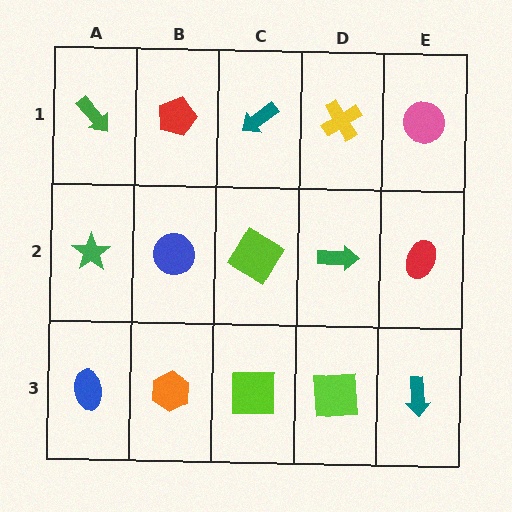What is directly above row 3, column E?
A red ellipse.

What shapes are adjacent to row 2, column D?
A yellow cross (row 1, column D), a lime square (row 3, column D), a lime square (row 2, column C), a red ellipse (row 2, column E).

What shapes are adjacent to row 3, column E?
A red ellipse (row 2, column E), a lime square (row 3, column D).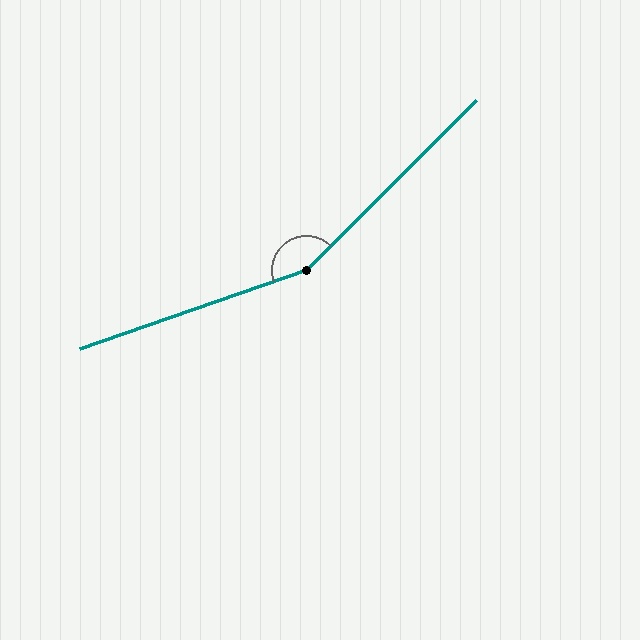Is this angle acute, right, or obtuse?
It is obtuse.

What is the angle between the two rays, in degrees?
Approximately 154 degrees.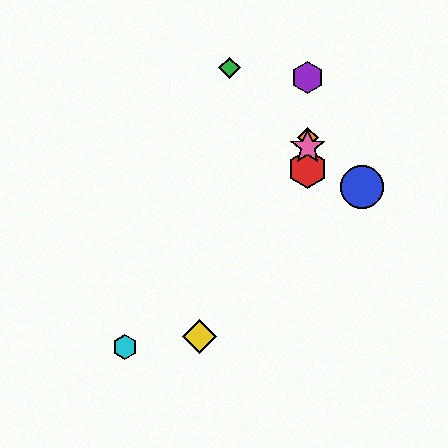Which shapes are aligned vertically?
The red hexagon, the purple hexagon, the orange diamond, the pink star are aligned vertically.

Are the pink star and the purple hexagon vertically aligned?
Yes, both are at x≈308.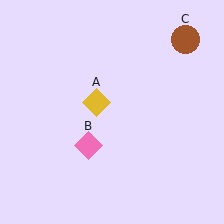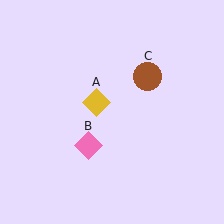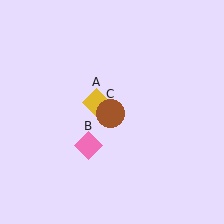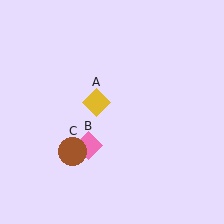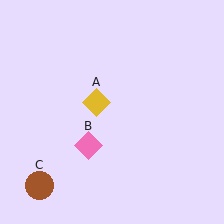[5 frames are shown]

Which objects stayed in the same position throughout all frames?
Yellow diamond (object A) and pink diamond (object B) remained stationary.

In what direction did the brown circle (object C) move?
The brown circle (object C) moved down and to the left.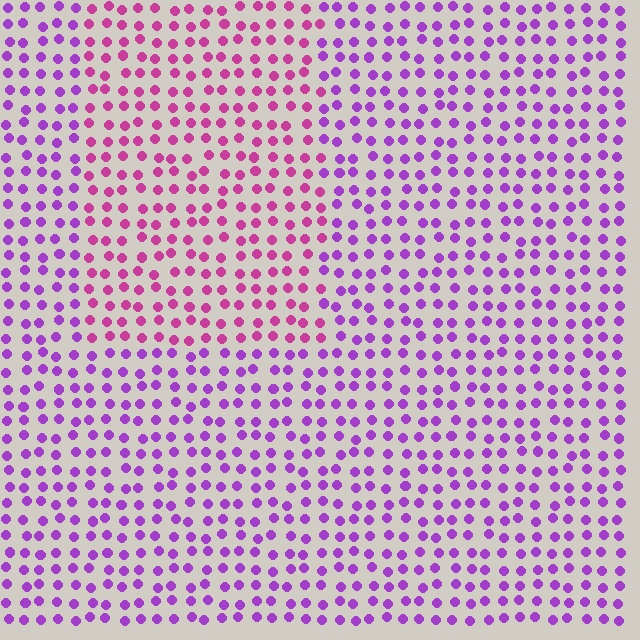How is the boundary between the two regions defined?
The boundary is defined purely by a slight shift in hue (about 36 degrees). Spacing, size, and orientation are identical on both sides.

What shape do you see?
I see a rectangle.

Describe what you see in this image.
The image is filled with small purple elements in a uniform arrangement. A rectangle-shaped region is visible where the elements are tinted to a slightly different hue, forming a subtle color boundary.